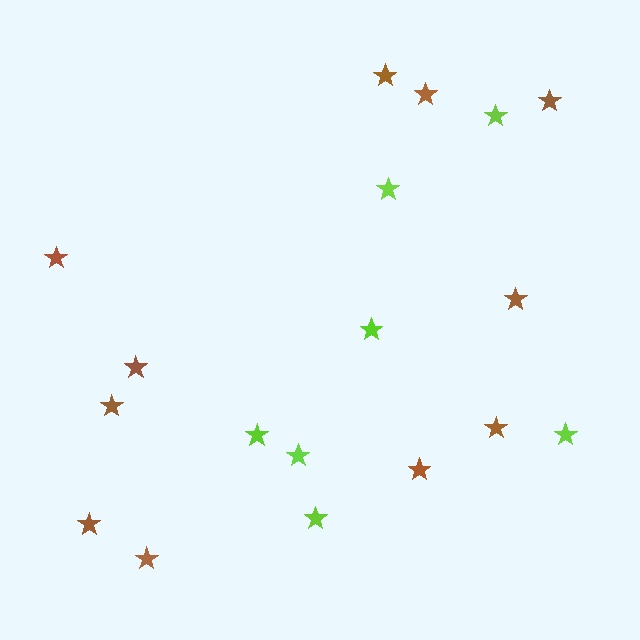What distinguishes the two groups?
There are 2 groups: one group of lime stars (7) and one group of brown stars (11).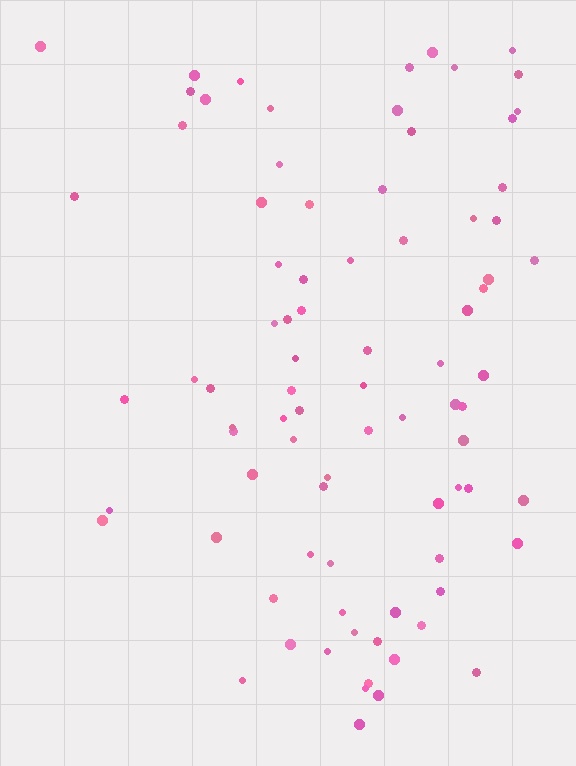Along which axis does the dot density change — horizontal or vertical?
Horizontal.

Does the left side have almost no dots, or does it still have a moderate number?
Still a moderate number, just noticeably fewer than the right.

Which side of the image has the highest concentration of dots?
The right.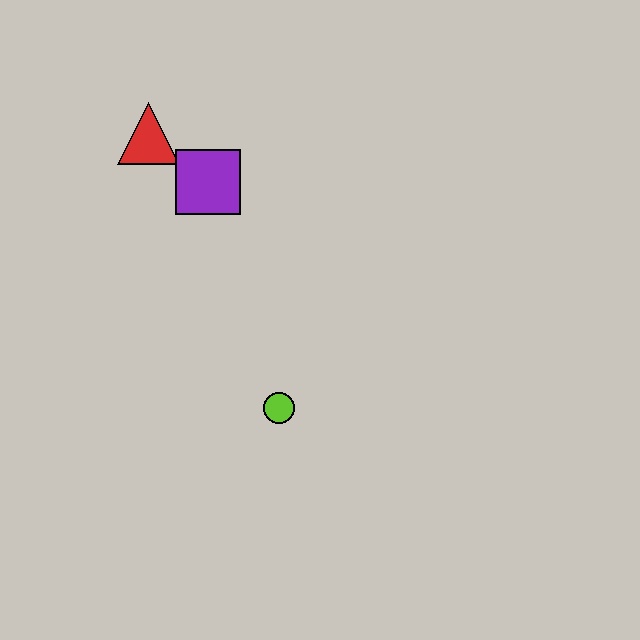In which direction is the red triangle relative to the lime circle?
The red triangle is above the lime circle.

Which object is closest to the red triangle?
The purple square is closest to the red triangle.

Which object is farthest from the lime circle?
The red triangle is farthest from the lime circle.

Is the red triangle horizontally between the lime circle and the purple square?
No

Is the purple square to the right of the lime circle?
No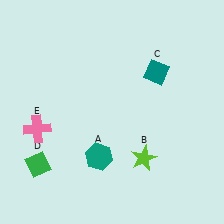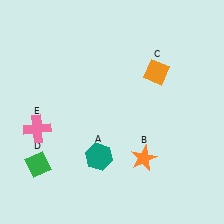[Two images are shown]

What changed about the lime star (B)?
In Image 1, B is lime. In Image 2, it changed to orange.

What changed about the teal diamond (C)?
In Image 1, C is teal. In Image 2, it changed to orange.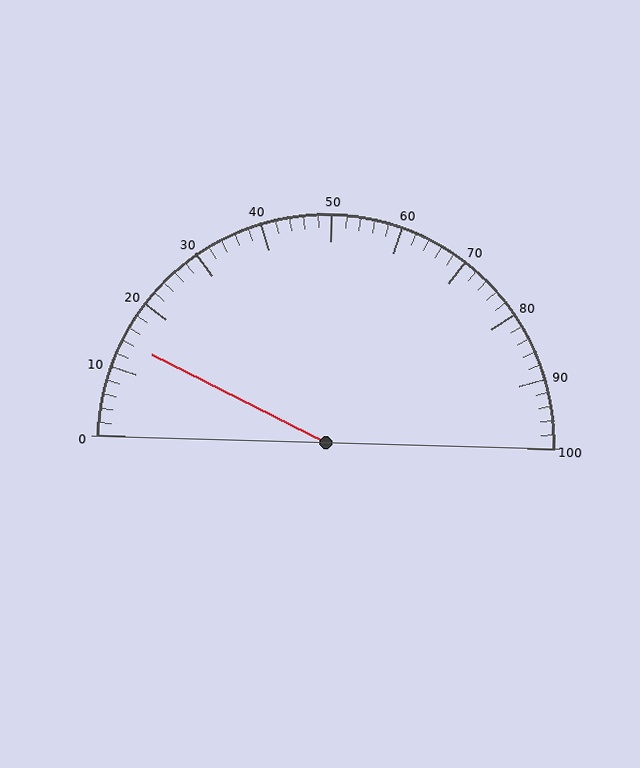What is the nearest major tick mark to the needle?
The nearest major tick mark is 10.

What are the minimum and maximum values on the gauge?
The gauge ranges from 0 to 100.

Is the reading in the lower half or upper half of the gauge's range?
The reading is in the lower half of the range (0 to 100).